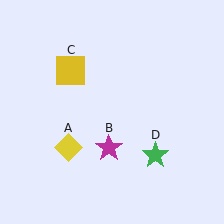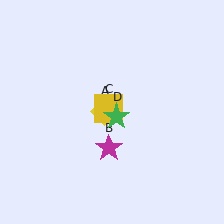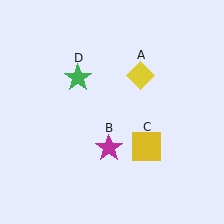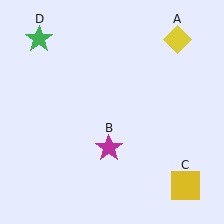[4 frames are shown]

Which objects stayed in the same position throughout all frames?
Magenta star (object B) remained stationary.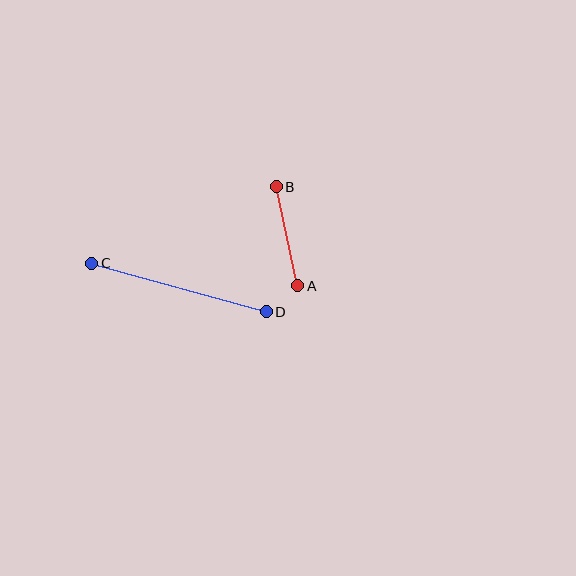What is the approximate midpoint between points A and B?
The midpoint is at approximately (287, 236) pixels.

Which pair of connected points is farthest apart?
Points C and D are farthest apart.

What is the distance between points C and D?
The distance is approximately 181 pixels.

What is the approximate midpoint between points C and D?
The midpoint is at approximately (179, 288) pixels.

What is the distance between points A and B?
The distance is approximately 101 pixels.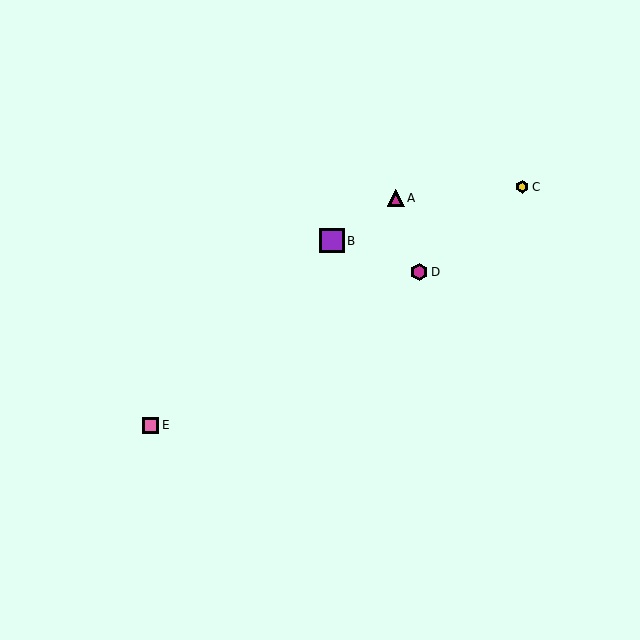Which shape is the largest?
The purple square (labeled B) is the largest.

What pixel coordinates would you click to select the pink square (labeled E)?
Click at (150, 426) to select the pink square E.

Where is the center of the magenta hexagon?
The center of the magenta hexagon is at (419, 272).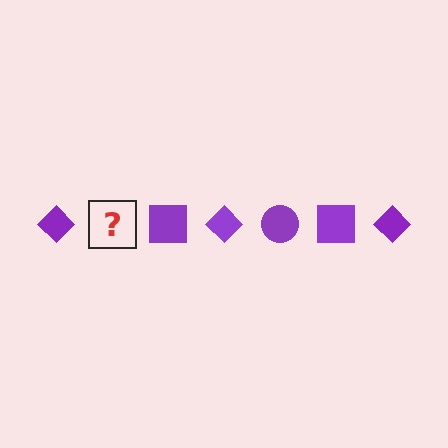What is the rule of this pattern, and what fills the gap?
The rule is that the pattern cycles through diamond, circle, square shapes in purple. The gap should be filled with a purple circle.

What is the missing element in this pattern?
The missing element is a purple circle.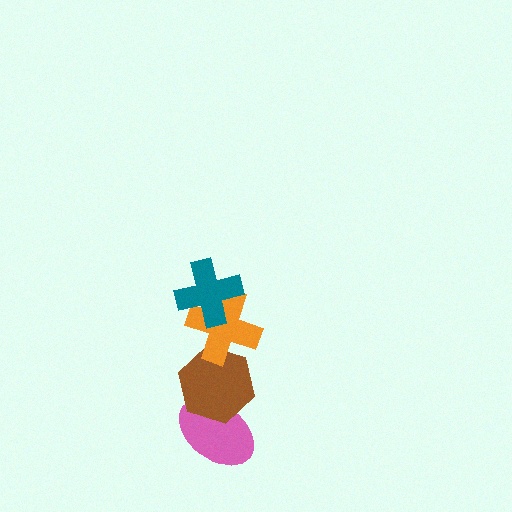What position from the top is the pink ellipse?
The pink ellipse is 4th from the top.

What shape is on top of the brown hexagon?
The orange cross is on top of the brown hexagon.